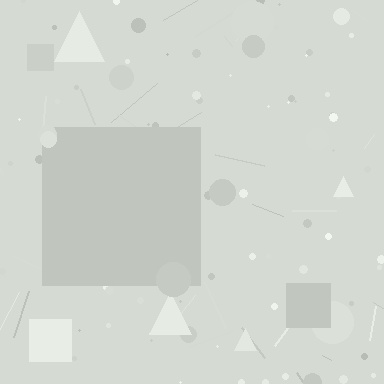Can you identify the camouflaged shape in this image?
The camouflaged shape is a square.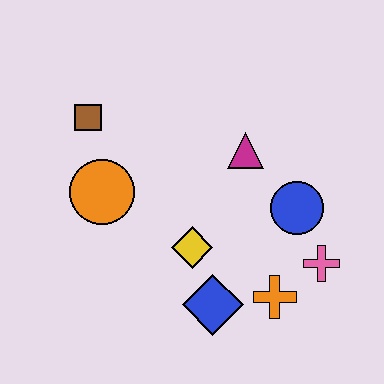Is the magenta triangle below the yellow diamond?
No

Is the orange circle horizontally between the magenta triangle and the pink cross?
No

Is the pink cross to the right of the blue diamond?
Yes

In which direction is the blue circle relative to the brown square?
The blue circle is to the right of the brown square.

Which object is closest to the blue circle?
The pink cross is closest to the blue circle.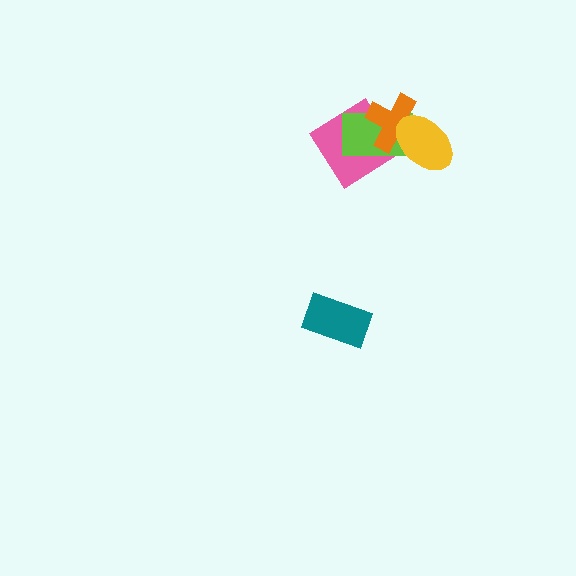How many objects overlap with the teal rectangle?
0 objects overlap with the teal rectangle.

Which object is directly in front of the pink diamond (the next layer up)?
The lime rectangle is directly in front of the pink diamond.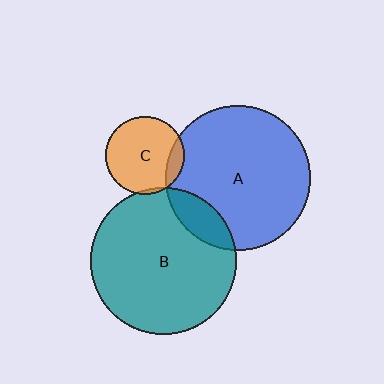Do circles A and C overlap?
Yes.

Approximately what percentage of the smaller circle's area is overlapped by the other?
Approximately 10%.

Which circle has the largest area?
Circle B (teal).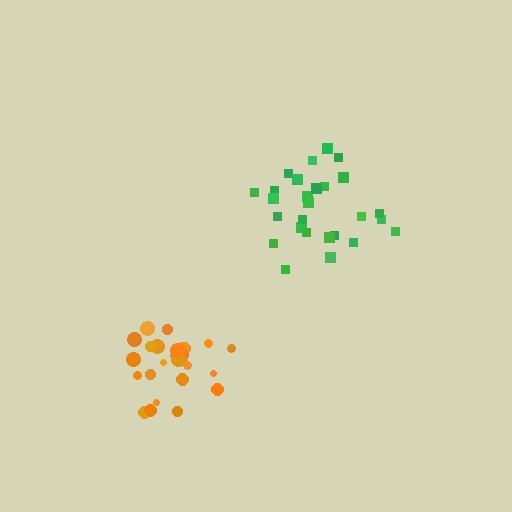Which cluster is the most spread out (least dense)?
Green.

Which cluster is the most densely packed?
Orange.